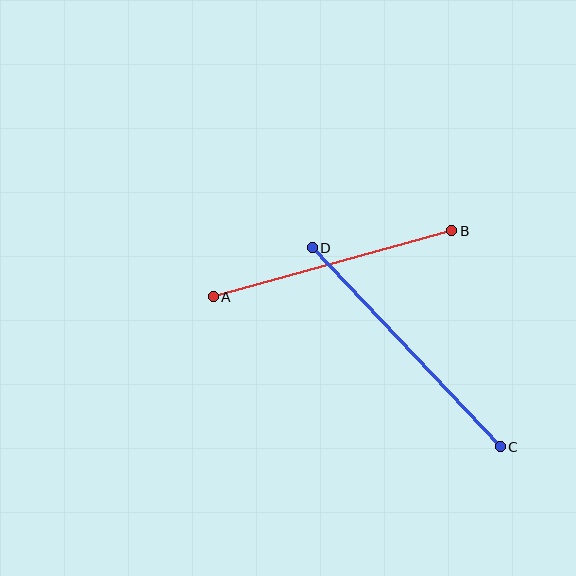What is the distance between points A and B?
The distance is approximately 247 pixels.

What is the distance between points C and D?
The distance is approximately 274 pixels.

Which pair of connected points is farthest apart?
Points C and D are farthest apart.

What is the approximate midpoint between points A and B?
The midpoint is at approximately (332, 264) pixels.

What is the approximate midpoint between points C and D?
The midpoint is at approximately (406, 347) pixels.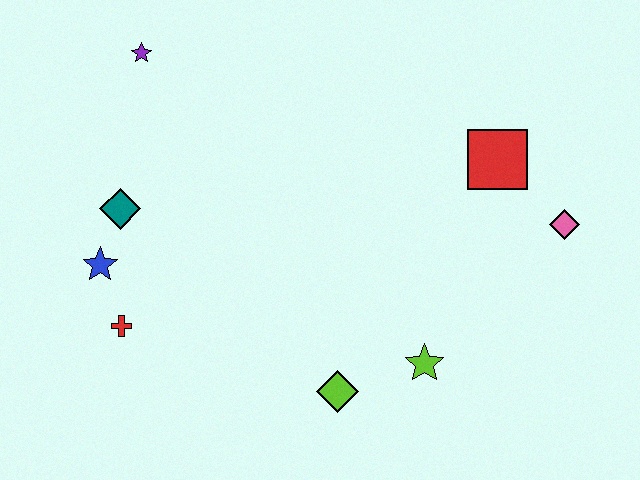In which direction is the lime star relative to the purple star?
The lime star is below the purple star.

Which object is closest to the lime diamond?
The lime star is closest to the lime diamond.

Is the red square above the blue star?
Yes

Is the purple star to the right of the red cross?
Yes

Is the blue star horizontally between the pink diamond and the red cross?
No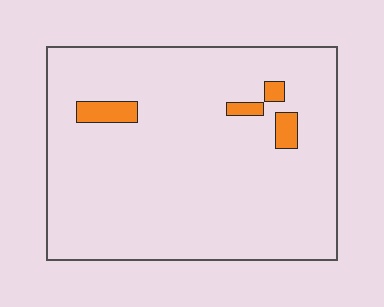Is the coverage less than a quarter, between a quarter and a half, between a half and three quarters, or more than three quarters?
Less than a quarter.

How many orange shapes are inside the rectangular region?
4.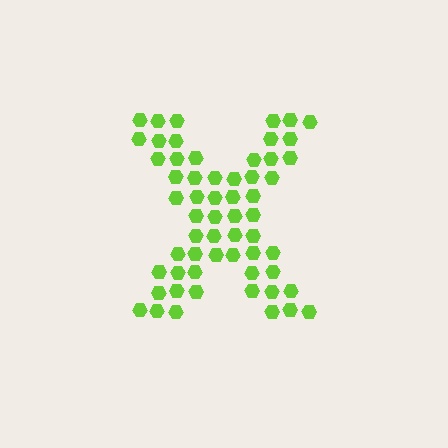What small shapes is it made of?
It is made of small hexagons.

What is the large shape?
The large shape is the letter X.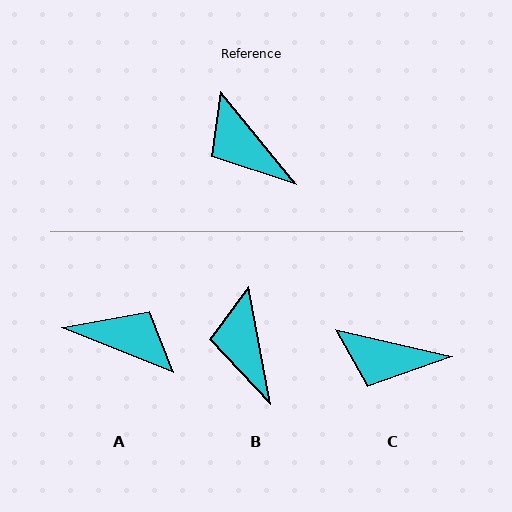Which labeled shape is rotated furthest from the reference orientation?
A, about 151 degrees away.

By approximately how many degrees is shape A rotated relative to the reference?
Approximately 151 degrees clockwise.